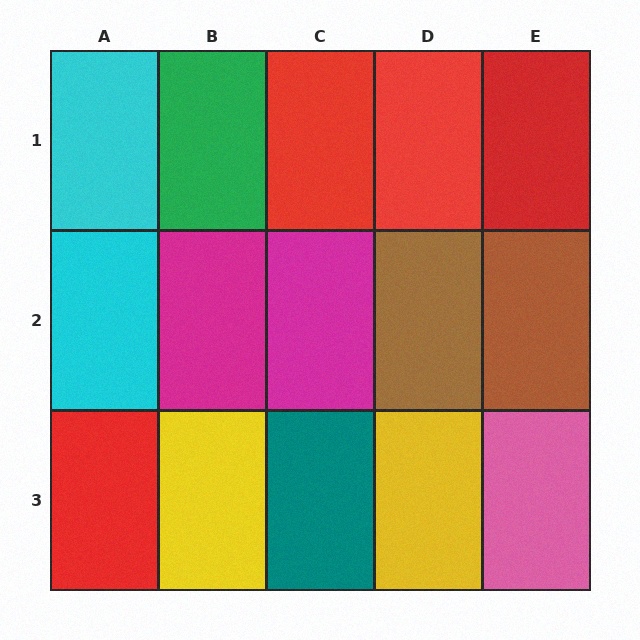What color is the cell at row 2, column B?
Magenta.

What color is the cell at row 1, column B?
Green.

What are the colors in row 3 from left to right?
Red, yellow, teal, yellow, pink.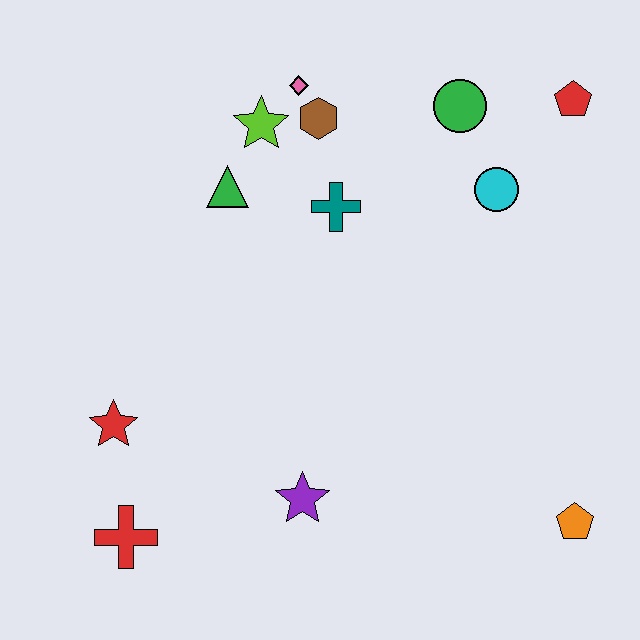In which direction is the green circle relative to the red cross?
The green circle is above the red cross.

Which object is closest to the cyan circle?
The green circle is closest to the cyan circle.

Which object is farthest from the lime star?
The orange pentagon is farthest from the lime star.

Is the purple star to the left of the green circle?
Yes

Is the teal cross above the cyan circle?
No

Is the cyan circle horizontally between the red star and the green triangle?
No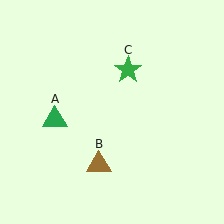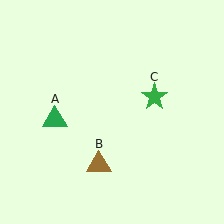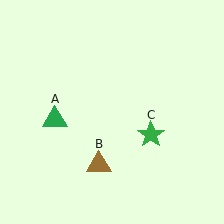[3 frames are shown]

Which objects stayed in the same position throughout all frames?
Green triangle (object A) and brown triangle (object B) remained stationary.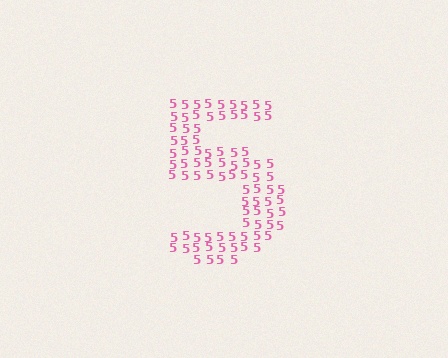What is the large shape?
The large shape is the digit 5.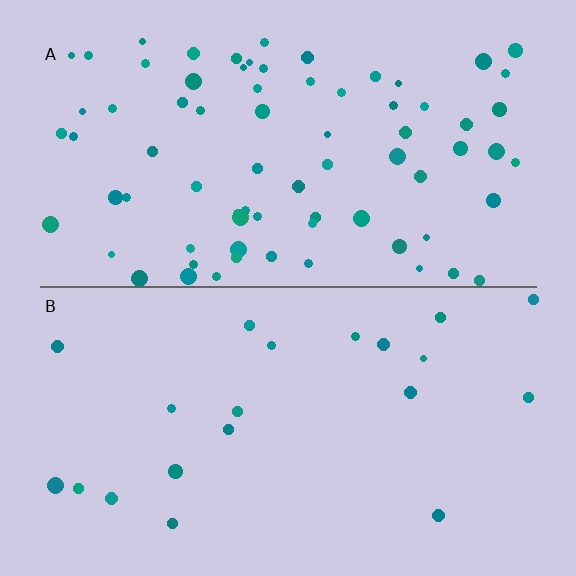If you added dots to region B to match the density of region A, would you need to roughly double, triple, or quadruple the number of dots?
Approximately quadruple.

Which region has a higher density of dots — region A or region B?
A (the top).